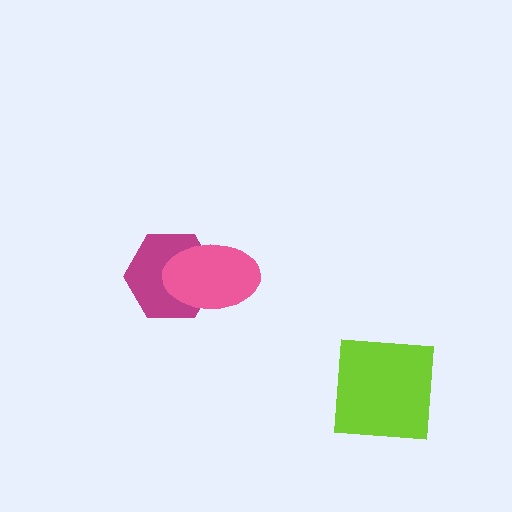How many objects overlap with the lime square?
0 objects overlap with the lime square.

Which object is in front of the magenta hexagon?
The pink ellipse is in front of the magenta hexagon.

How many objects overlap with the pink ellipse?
1 object overlaps with the pink ellipse.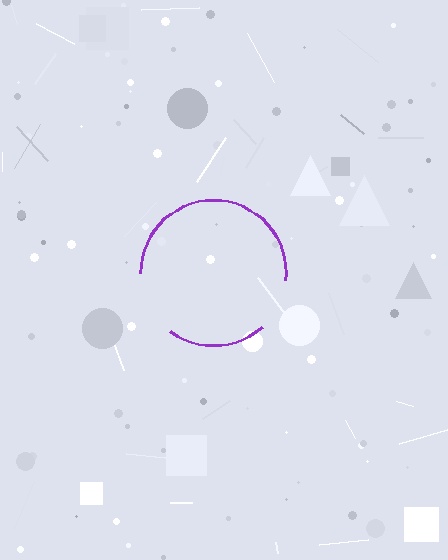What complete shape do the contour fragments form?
The contour fragments form a circle.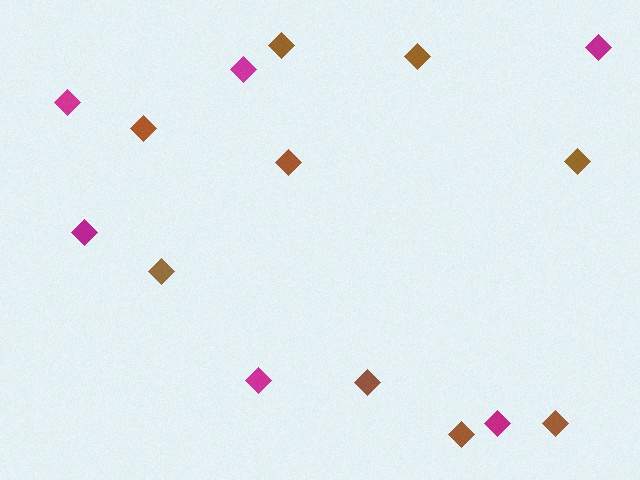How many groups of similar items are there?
There are 2 groups: one group of brown diamonds (9) and one group of magenta diamonds (6).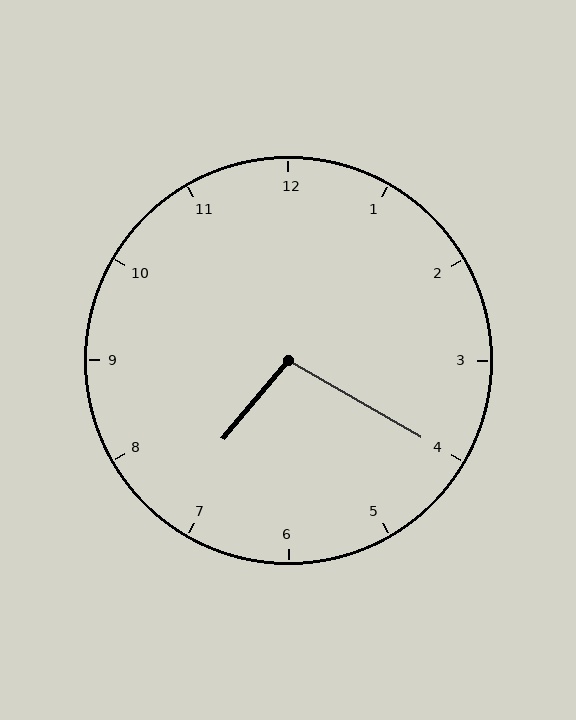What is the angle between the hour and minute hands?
Approximately 100 degrees.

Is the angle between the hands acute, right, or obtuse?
It is obtuse.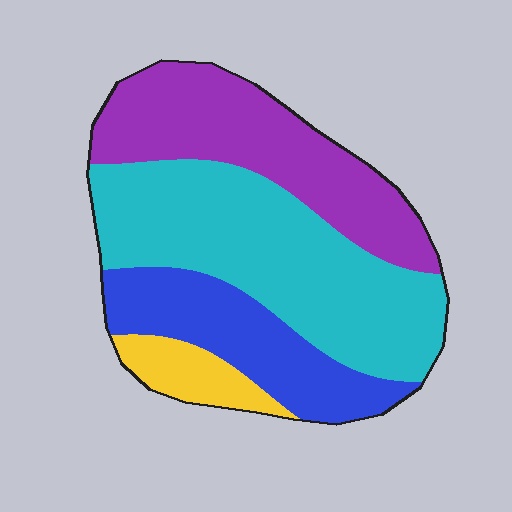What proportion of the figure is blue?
Blue takes up about one fifth (1/5) of the figure.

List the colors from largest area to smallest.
From largest to smallest: cyan, purple, blue, yellow.